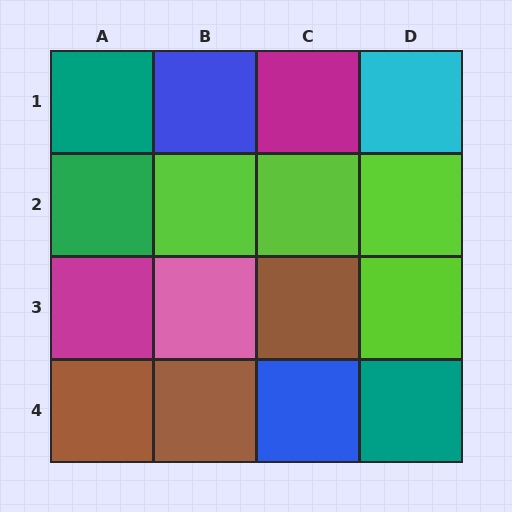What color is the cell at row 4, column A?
Brown.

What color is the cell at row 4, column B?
Brown.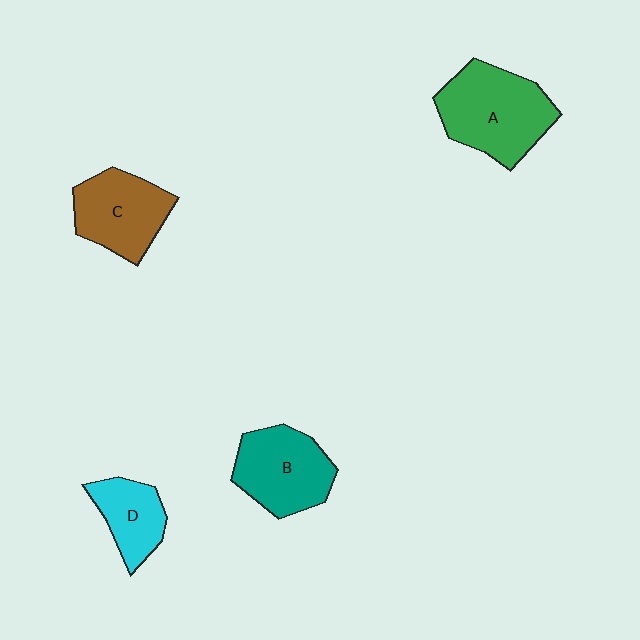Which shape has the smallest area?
Shape D (cyan).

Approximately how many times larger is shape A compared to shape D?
Approximately 1.8 times.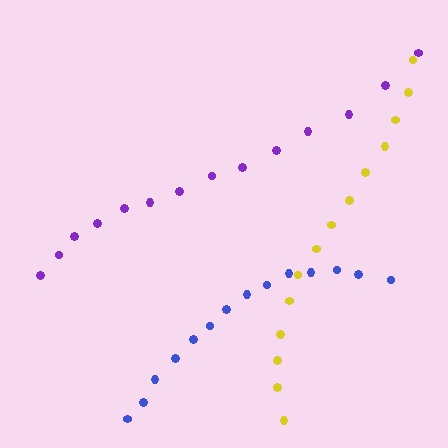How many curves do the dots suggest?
There are 3 distinct paths.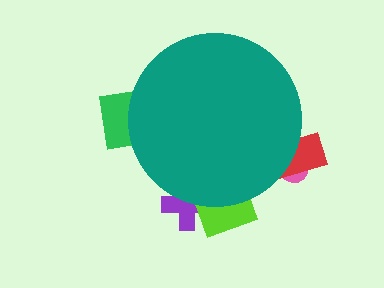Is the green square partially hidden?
Yes, the green square is partially hidden behind the teal circle.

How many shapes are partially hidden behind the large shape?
5 shapes are partially hidden.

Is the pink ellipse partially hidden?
Yes, the pink ellipse is partially hidden behind the teal circle.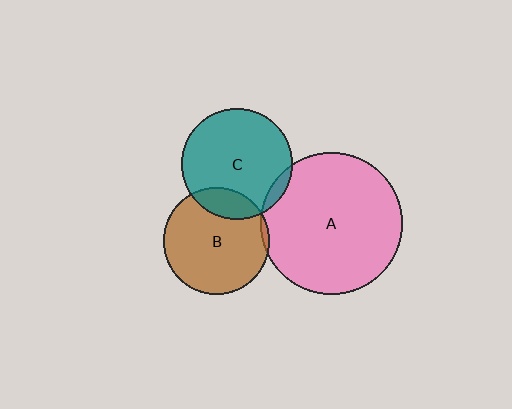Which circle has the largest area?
Circle A (pink).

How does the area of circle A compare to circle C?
Approximately 1.6 times.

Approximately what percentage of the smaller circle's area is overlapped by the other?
Approximately 5%.